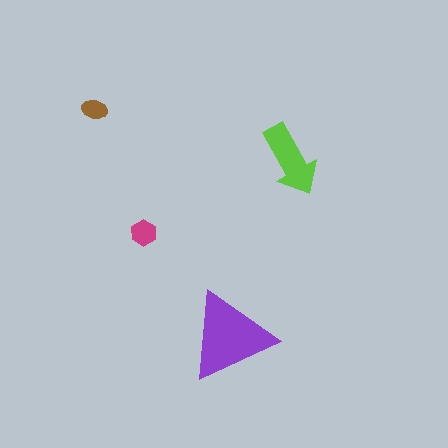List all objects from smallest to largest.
The brown ellipse, the magenta hexagon, the lime arrow, the purple triangle.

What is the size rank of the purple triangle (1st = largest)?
1st.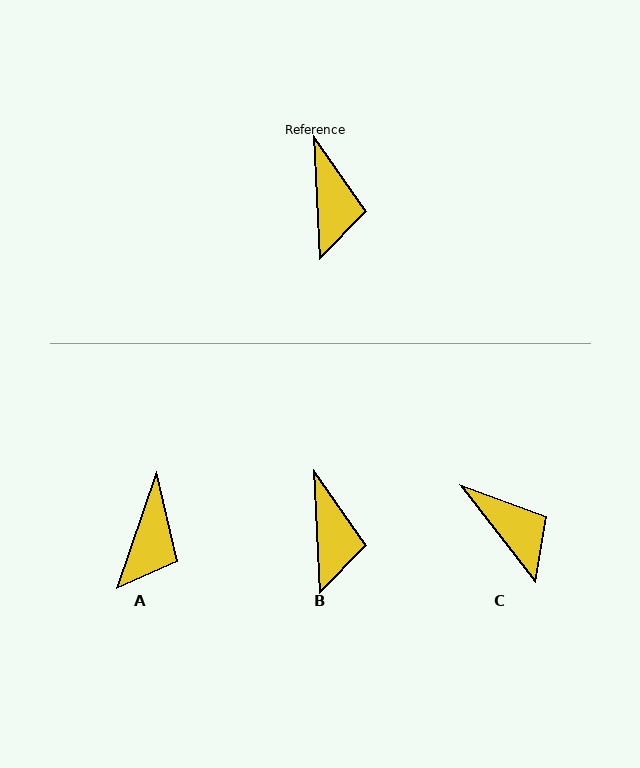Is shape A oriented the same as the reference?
No, it is off by about 22 degrees.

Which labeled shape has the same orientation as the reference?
B.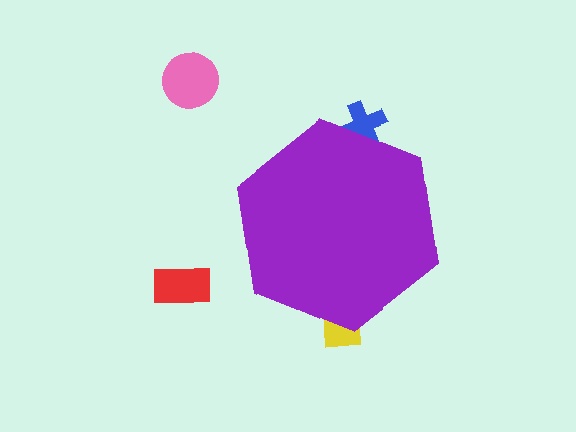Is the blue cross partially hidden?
Yes, the blue cross is partially hidden behind the purple hexagon.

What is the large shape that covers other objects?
A purple hexagon.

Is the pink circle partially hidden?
No, the pink circle is fully visible.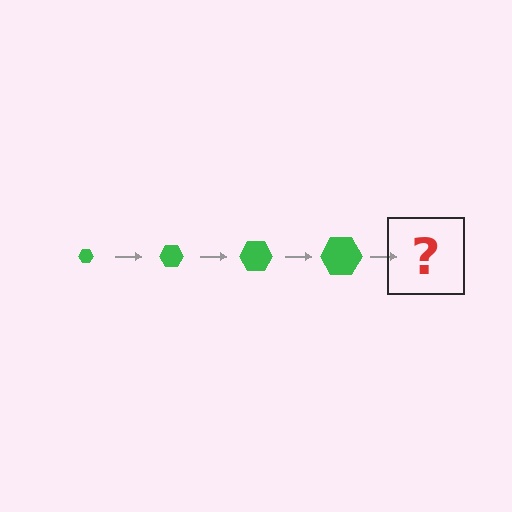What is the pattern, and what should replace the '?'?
The pattern is that the hexagon gets progressively larger each step. The '?' should be a green hexagon, larger than the previous one.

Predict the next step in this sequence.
The next step is a green hexagon, larger than the previous one.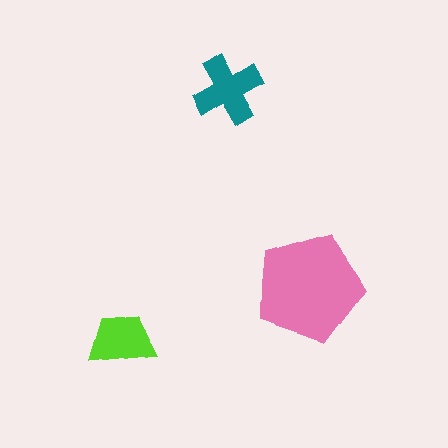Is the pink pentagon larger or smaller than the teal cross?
Larger.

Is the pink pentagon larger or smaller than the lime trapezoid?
Larger.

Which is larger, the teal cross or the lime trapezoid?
The teal cross.